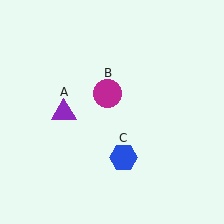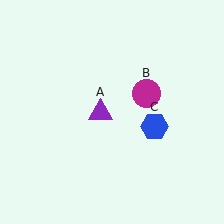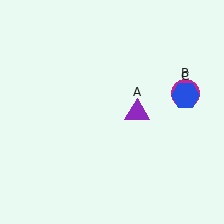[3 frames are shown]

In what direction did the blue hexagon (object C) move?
The blue hexagon (object C) moved up and to the right.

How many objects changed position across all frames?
3 objects changed position: purple triangle (object A), magenta circle (object B), blue hexagon (object C).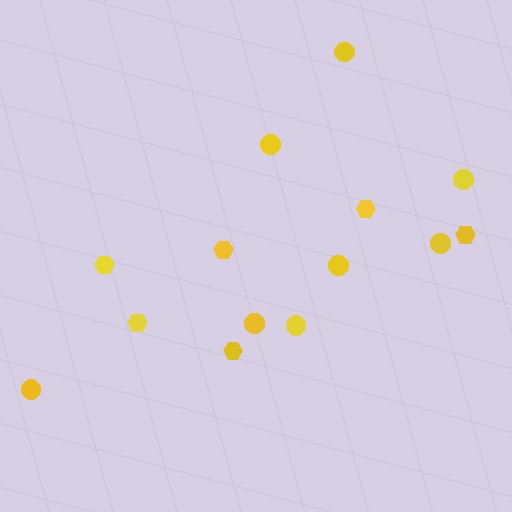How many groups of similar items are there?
There are 2 groups: one group of hexagons (6) and one group of circles (8).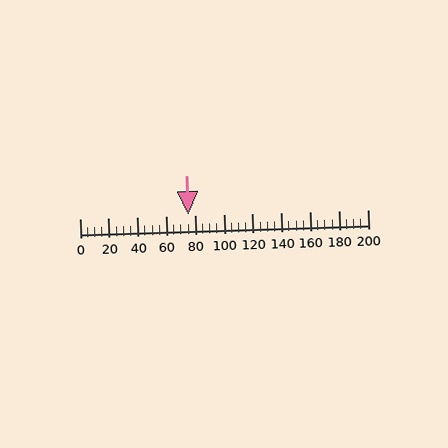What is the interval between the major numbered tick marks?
The major tick marks are spaced 20 units apart.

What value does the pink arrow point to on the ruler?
The pink arrow points to approximately 75.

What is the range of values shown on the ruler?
The ruler shows values from 0 to 200.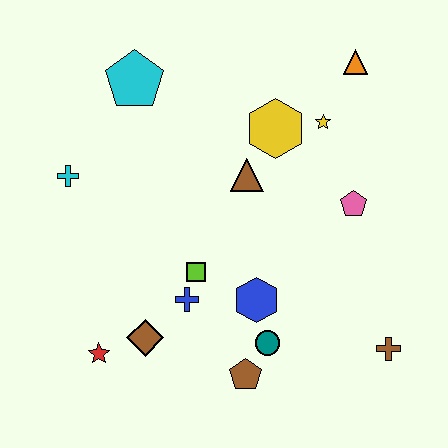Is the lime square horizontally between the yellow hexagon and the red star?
Yes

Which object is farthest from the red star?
The orange triangle is farthest from the red star.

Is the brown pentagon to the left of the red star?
No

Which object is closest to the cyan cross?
The cyan pentagon is closest to the cyan cross.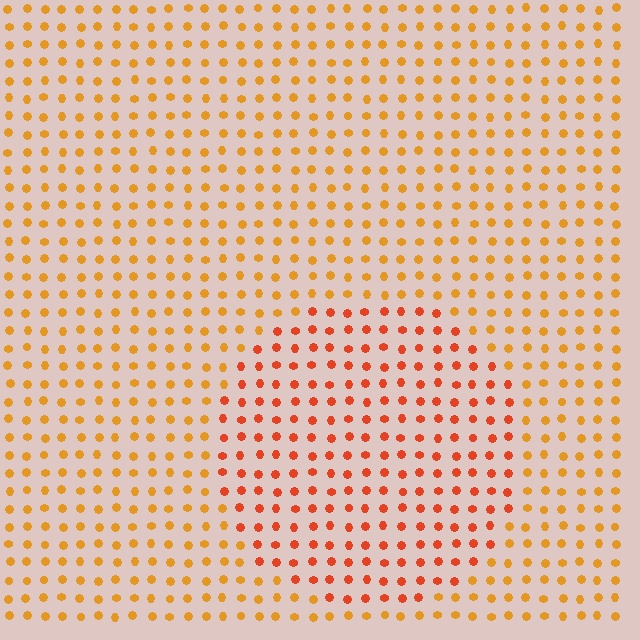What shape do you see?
I see a circle.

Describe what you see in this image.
The image is filled with small orange elements in a uniform arrangement. A circle-shaped region is visible where the elements are tinted to a slightly different hue, forming a subtle color boundary.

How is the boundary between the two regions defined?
The boundary is defined purely by a slight shift in hue (about 27 degrees). Spacing, size, and orientation are identical on both sides.